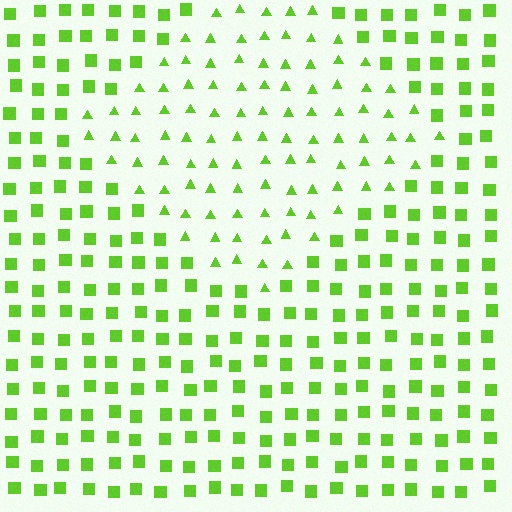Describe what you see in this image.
The image is filled with small lime elements arranged in a uniform grid. A diamond-shaped region contains triangles, while the surrounding area contains squares. The boundary is defined purely by the change in element shape.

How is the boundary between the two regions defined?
The boundary is defined by a change in element shape: triangles inside vs. squares outside. All elements share the same color and spacing.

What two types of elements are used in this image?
The image uses triangles inside the diamond region and squares outside it.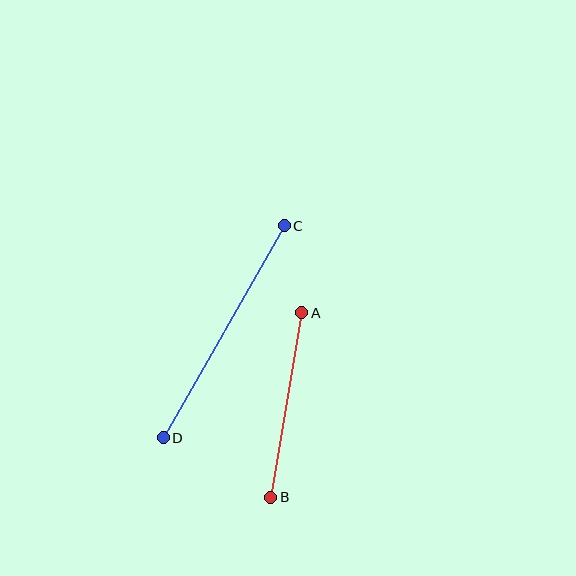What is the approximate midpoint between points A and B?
The midpoint is at approximately (286, 405) pixels.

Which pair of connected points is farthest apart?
Points C and D are farthest apart.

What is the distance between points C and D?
The distance is approximately 244 pixels.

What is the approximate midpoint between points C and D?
The midpoint is at approximately (224, 332) pixels.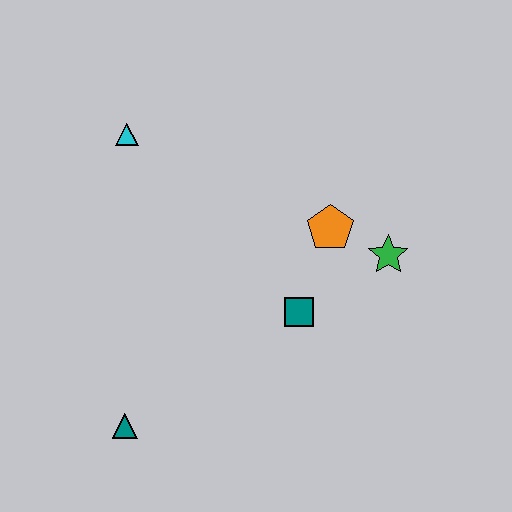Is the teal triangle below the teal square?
Yes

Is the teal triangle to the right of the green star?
No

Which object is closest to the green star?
The orange pentagon is closest to the green star.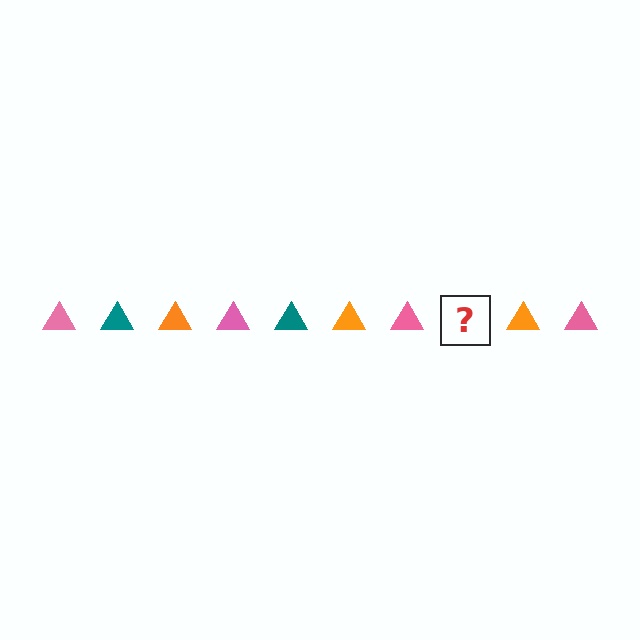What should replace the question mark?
The question mark should be replaced with a teal triangle.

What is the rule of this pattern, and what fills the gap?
The rule is that the pattern cycles through pink, teal, orange triangles. The gap should be filled with a teal triangle.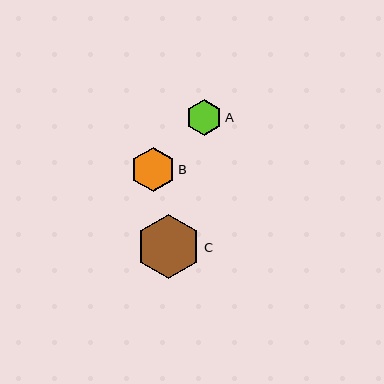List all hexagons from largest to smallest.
From largest to smallest: C, B, A.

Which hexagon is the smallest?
Hexagon A is the smallest with a size of approximately 36 pixels.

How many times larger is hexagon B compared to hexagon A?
Hexagon B is approximately 1.2 times the size of hexagon A.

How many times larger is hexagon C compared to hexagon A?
Hexagon C is approximately 1.8 times the size of hexagon A.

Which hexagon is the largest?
Hexagon C is the largest with a size of approximately 65 pixels.